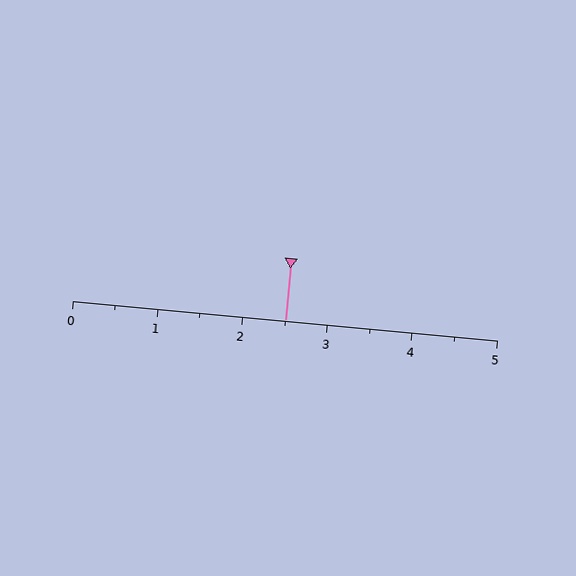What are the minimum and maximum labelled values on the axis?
The axis runs from 0 to 5.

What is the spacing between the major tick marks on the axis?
The major ticks are spaced 1 apart.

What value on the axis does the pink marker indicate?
The marker indicates approximately 2.5.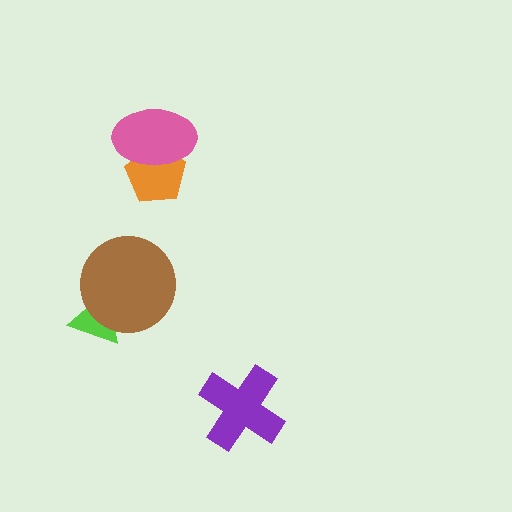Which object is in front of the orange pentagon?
The pink ellipse is in front of the orange pentagon.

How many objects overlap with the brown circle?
1 object overlaps with the brown circle.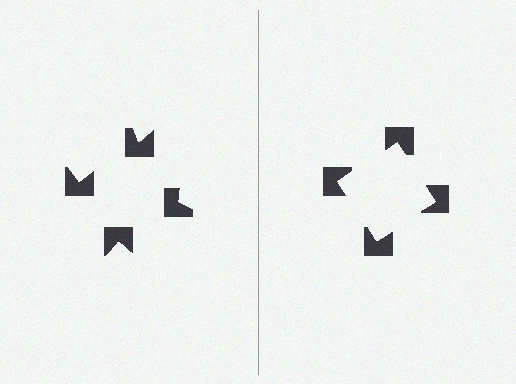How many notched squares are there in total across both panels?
8 — 4 on each side.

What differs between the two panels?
The notched squares are positioned identically on both sides; only the wedge orientations differ. On the right they align to a square; on the left they are misaligned.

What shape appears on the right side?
An illusory square.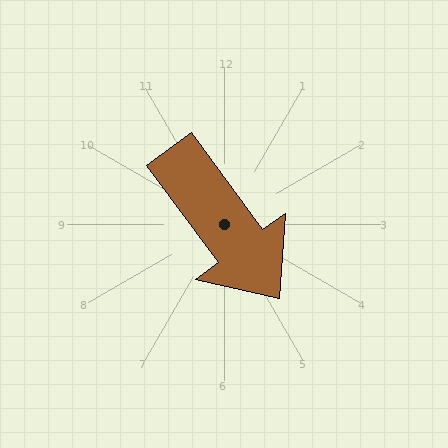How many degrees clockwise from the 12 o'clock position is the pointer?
Approximately 144 degrees.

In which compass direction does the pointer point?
Southeast.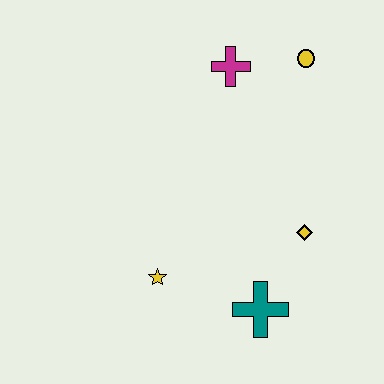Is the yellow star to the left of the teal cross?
Yes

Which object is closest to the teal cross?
The yellow diamond is closest to the teal cross.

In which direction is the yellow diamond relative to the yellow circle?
The yellow diamond is below the yellow circle.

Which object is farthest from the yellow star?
The yellow circle is farthest from the yellow star.